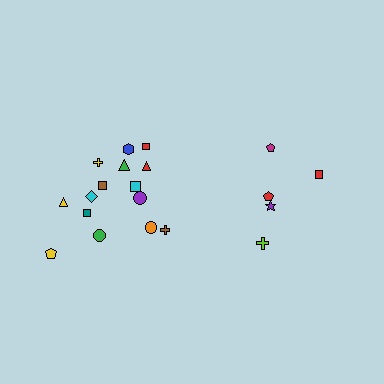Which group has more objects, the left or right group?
The left group.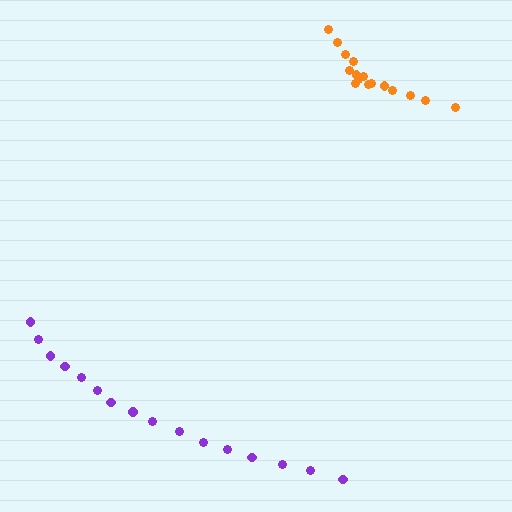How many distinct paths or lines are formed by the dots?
There are 2 distinct paths.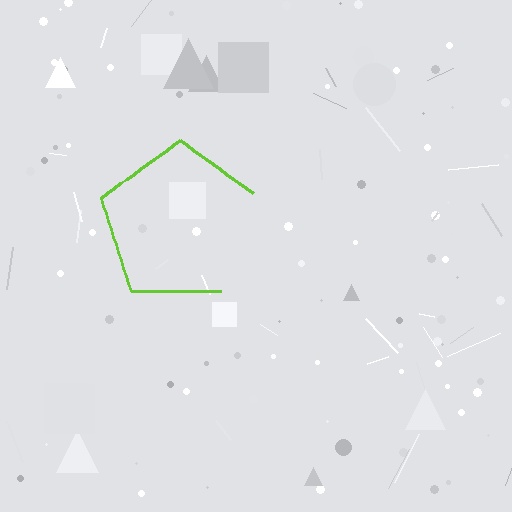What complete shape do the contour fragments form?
The contour fragments form a pentagon.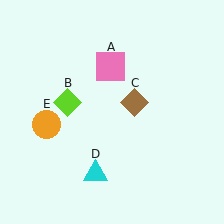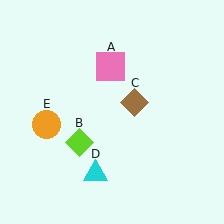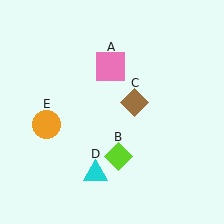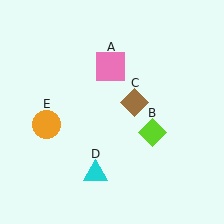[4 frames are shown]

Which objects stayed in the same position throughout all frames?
Pink square (object A) and brown diamond (object C) and cyan triangle (object D) and orange circle (object E) remained stationary.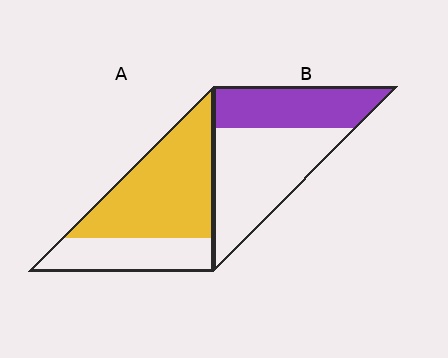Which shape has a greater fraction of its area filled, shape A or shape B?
Shape A.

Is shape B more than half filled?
No.